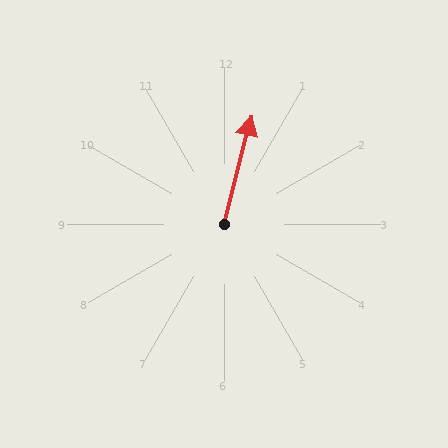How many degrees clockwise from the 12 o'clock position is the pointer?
Approximately 14 degrees.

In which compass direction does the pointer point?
North.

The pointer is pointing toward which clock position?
Roughly 12 o'clock.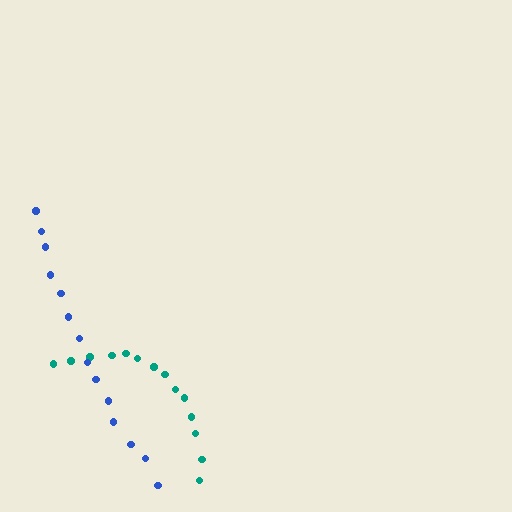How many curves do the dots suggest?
There are 2 distinct paths.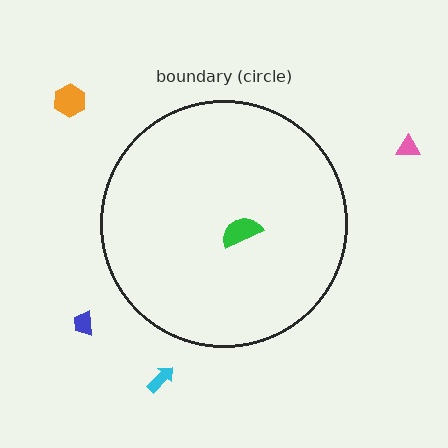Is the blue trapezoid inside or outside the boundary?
Outside.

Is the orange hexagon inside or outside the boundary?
Outside.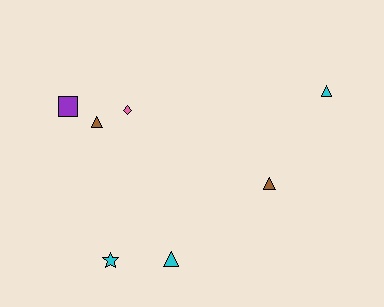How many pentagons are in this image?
There are no pentagons.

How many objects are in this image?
There are 7 objects.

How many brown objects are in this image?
There are 2 brown objects.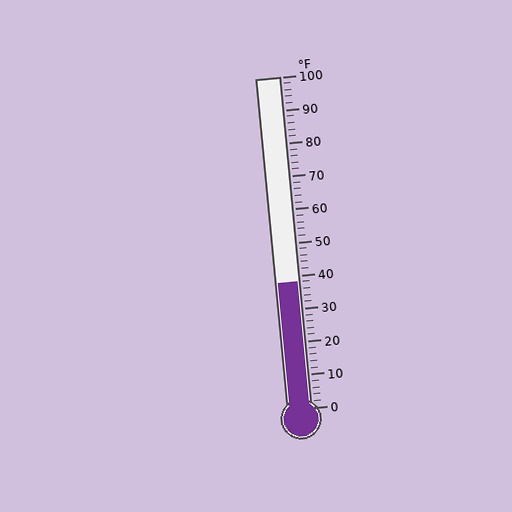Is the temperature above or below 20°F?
The temperature is above 20°F.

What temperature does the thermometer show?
The thermometer shows approximately 38°F.